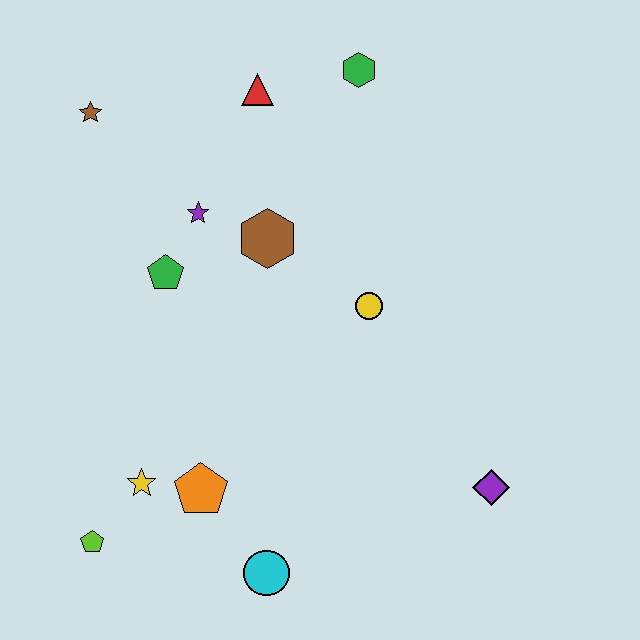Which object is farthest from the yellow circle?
The lime pentagon is farthest from the yellow circle.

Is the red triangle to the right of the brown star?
Yes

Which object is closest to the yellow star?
The orange pentagon is closest to the yellow star.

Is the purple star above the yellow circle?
Yes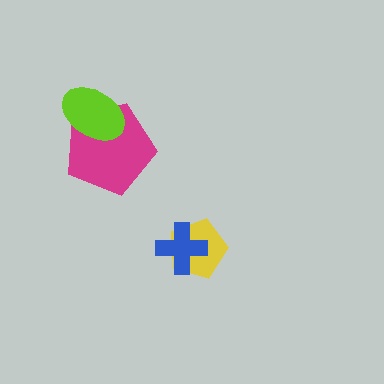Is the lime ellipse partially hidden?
No, no other shape covers it.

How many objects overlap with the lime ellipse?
1 object overlaps with the lime ellipse.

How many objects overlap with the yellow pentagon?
1 object overlaps with the yellow pentagon.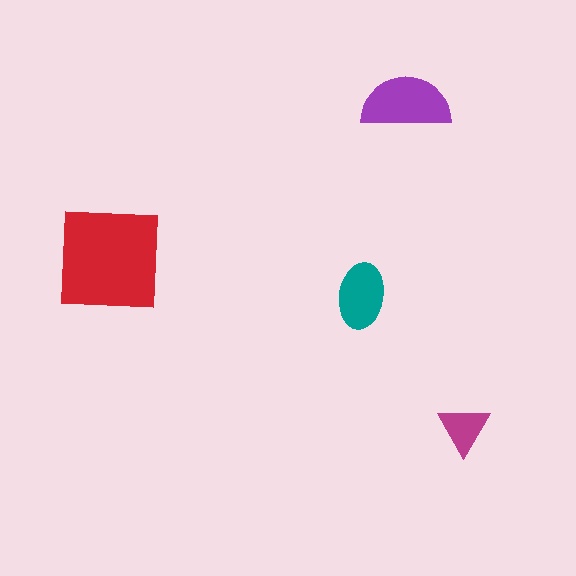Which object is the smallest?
The magenta triangle.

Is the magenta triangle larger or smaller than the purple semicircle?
Smaller.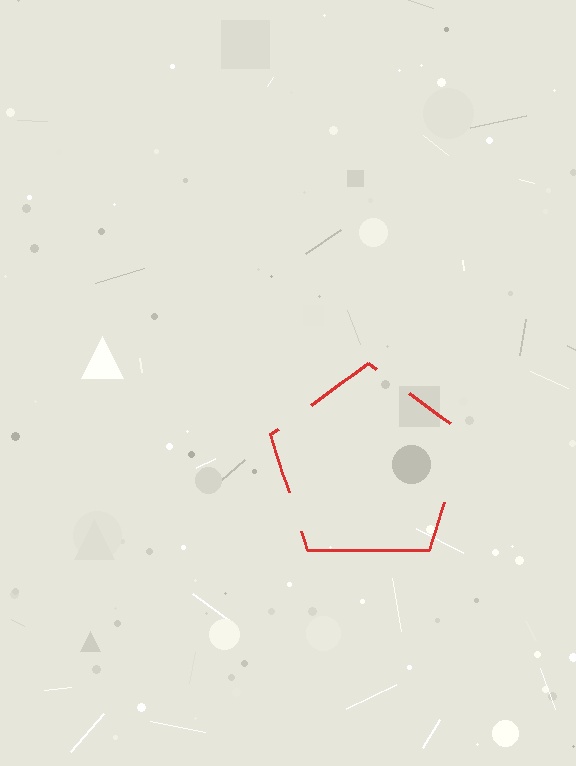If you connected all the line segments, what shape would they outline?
They would outline a pentagon.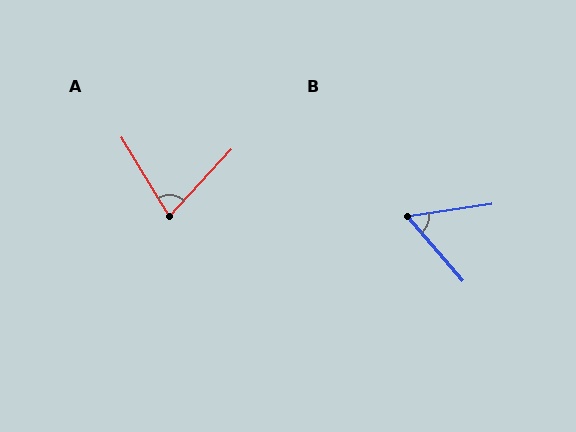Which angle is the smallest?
B, at approximately 58 degrees.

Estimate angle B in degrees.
Approximately 58 degrees.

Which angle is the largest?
A, at approximately 74 degrees.